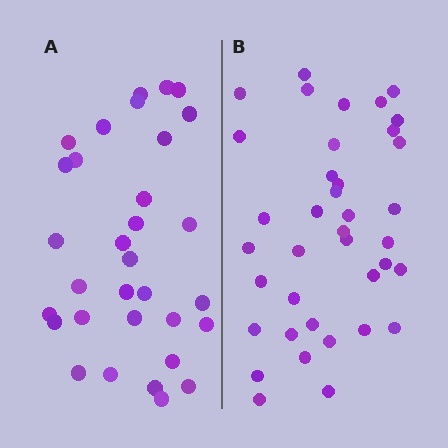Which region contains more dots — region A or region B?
Region B (the right region) has more dots.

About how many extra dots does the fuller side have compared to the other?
Region B has about 6 more dots than region A.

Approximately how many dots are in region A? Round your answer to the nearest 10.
About 30 dots. (The exact count is 32, which rounds to 30.)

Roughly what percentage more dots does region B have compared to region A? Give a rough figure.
About 20% more.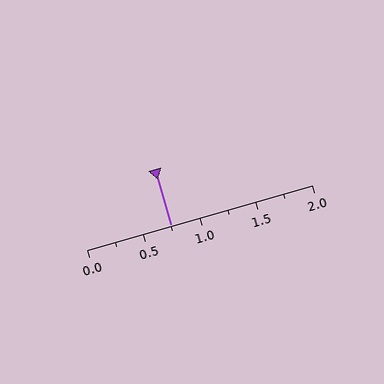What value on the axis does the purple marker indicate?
The marker indicates approximately 0.75.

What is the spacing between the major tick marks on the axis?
The major ticks are spaced 0.5 apart.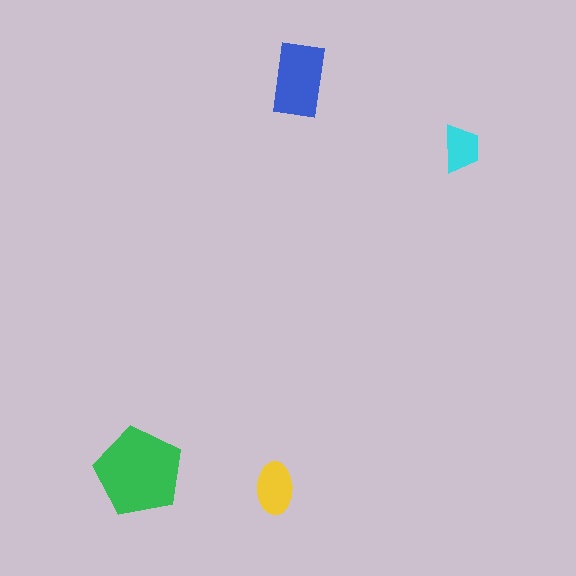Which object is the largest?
The green pentagon.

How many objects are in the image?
There are 4 objects in the image.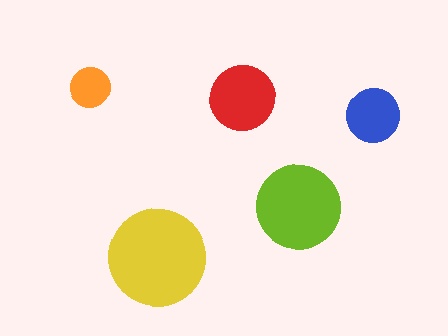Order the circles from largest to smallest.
the yellow one, the lime one, the red one, the blue one, the orange one.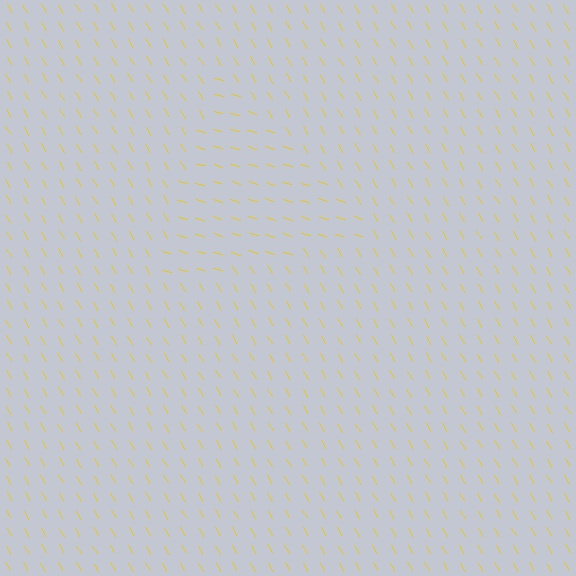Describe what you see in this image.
The image is filled with small yellow line segments. A triangle region in the image has lines oriented differently from the surrounding lines, creating a visible texture boundary.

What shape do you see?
I see a triangle.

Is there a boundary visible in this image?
Yes, there is a texture boundary formed by a change in line orientation.